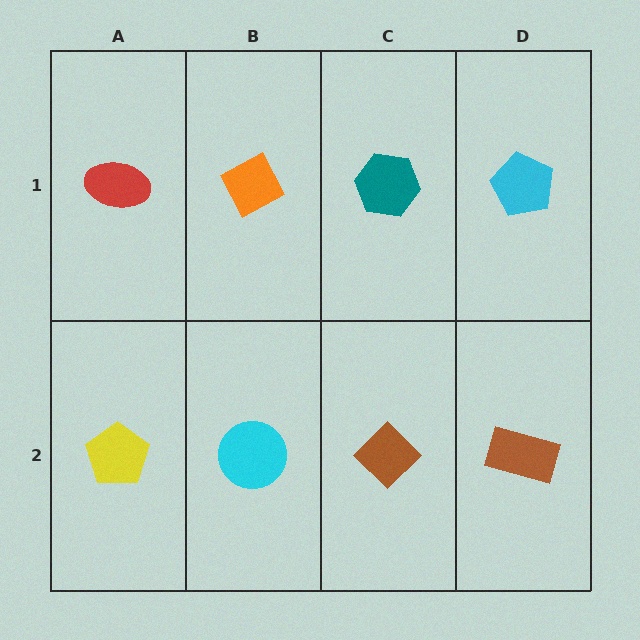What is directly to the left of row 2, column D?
A brown diamond.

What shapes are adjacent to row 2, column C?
A teal hexagon (row 1, column C), a cyan circle (row 2, column B), a brown rectangle (row 2, column D).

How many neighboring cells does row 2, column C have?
3.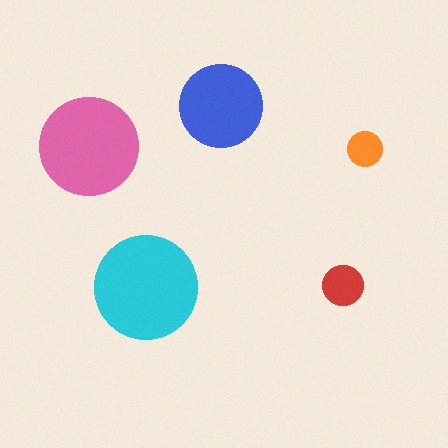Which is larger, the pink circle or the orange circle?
The pink one.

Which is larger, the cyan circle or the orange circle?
The cyan one.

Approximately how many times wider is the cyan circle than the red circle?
About 2.5 times wider.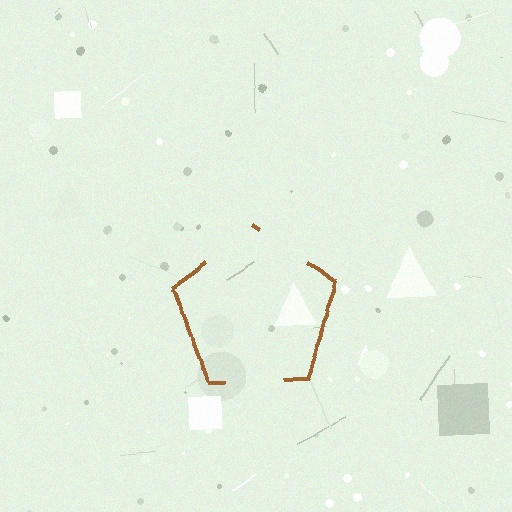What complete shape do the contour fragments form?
The contour fragments form a pentagon.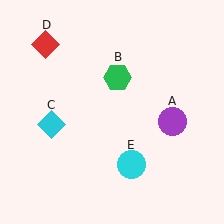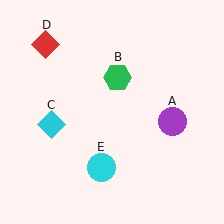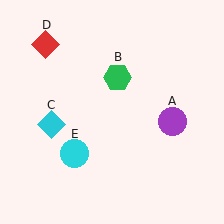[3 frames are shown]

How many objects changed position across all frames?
1 object changed position: cyan circle (object E).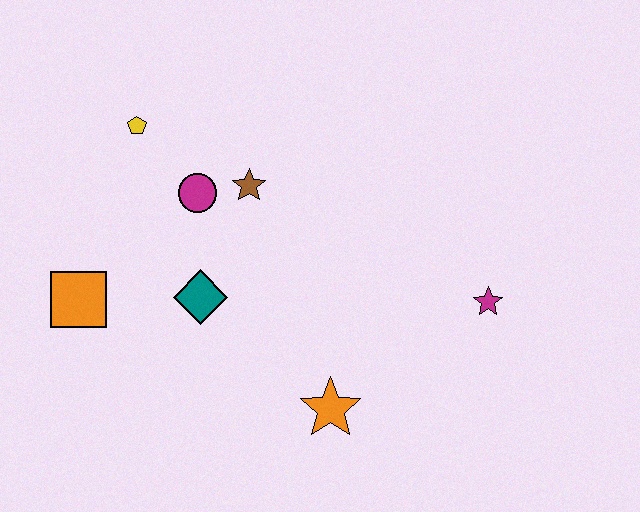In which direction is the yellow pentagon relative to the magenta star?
The yellow pentagon is to the left of the magenta star.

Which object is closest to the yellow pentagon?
The magenta circle is closest to the yellow pentagon.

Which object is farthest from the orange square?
The magenta star is farthest from the orange square.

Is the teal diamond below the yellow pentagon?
Yes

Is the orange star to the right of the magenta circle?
Yes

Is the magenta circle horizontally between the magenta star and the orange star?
No